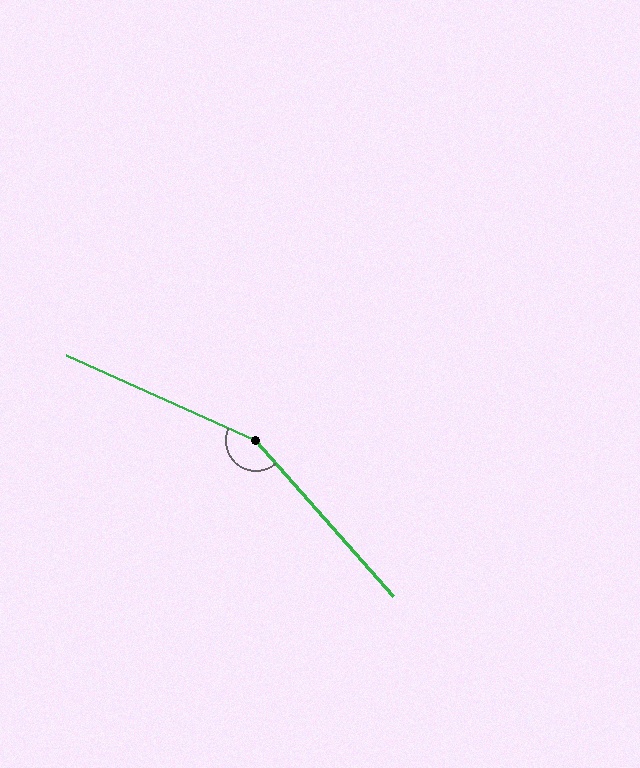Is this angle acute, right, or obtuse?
It is obtuse.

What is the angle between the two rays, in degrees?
Approximately 156 degrees.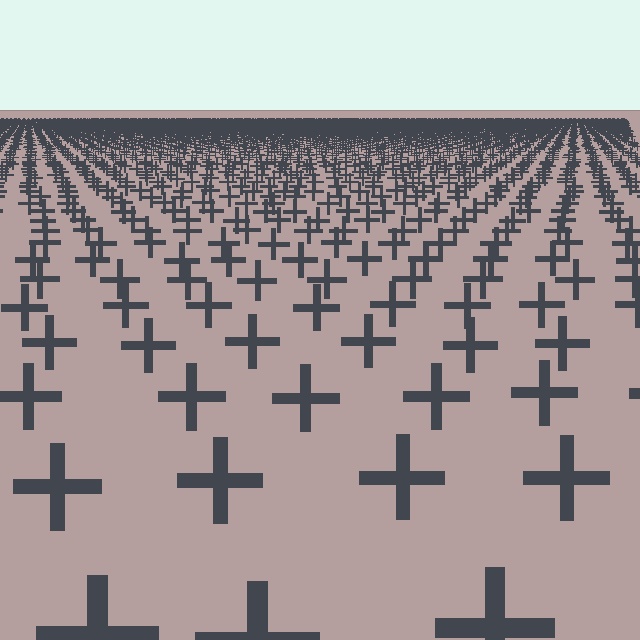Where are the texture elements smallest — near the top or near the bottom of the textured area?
Near the top.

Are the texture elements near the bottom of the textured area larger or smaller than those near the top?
Larger. Near the bottom, elements are closer to the viewer and appear at a bigger on-screen size.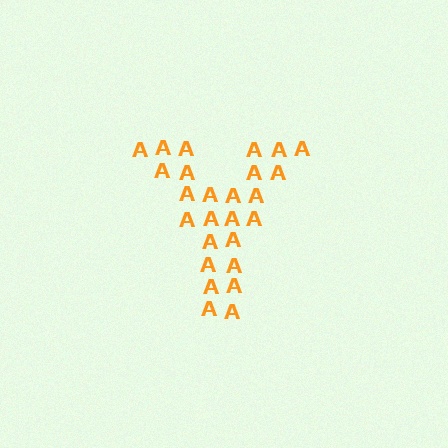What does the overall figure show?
The overall figure shows the letter Y.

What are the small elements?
The small elements are letter A's.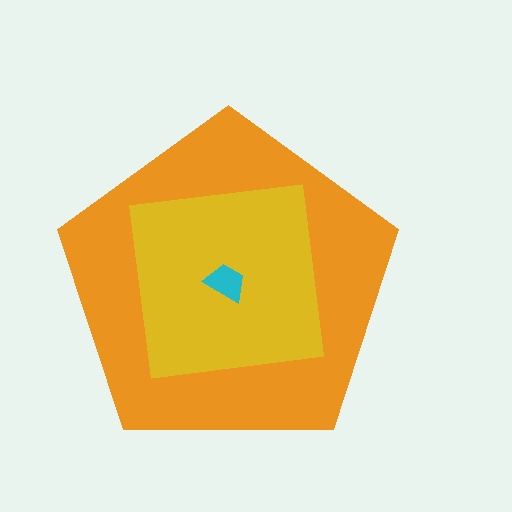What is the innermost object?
The cyan trapezoid.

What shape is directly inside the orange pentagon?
The yellow square.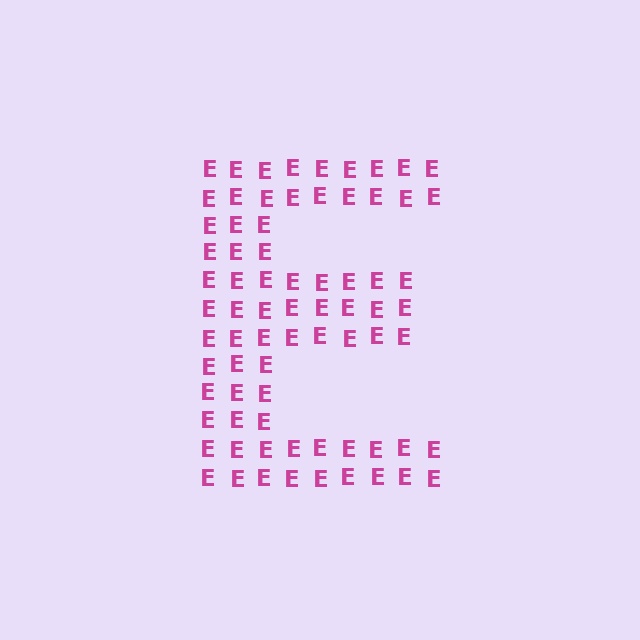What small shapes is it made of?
It is made of small letter E's.